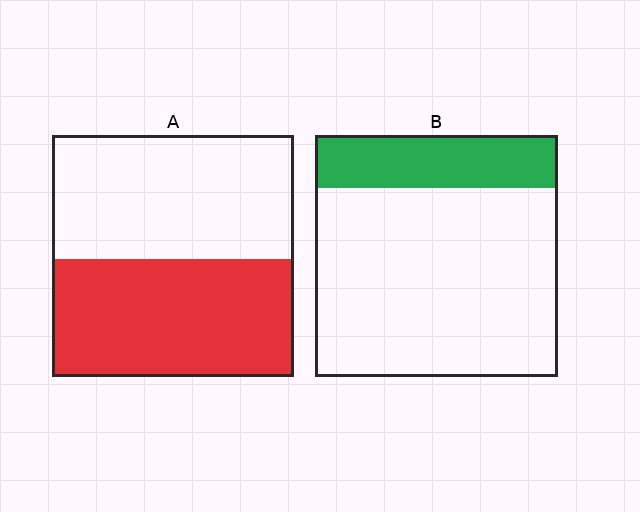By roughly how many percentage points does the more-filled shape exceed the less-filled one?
By roughly 25 percentage points (A over B).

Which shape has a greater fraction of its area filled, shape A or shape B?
Shape A.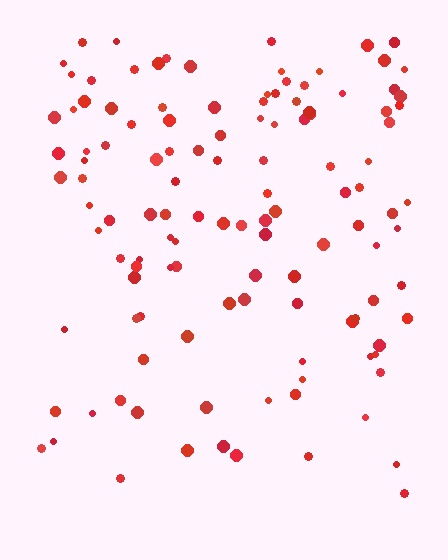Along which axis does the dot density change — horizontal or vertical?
Vertical.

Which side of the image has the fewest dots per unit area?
The bottom.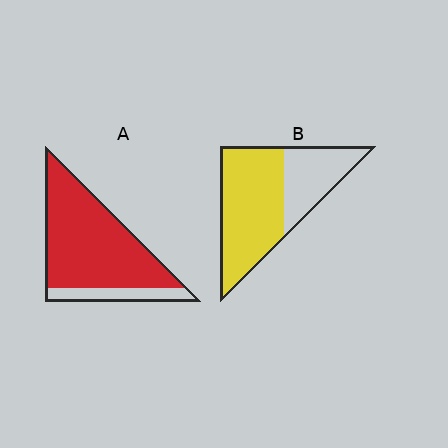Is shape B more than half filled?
Yes.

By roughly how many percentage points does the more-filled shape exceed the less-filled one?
By roughly 20 percentage points (A over B).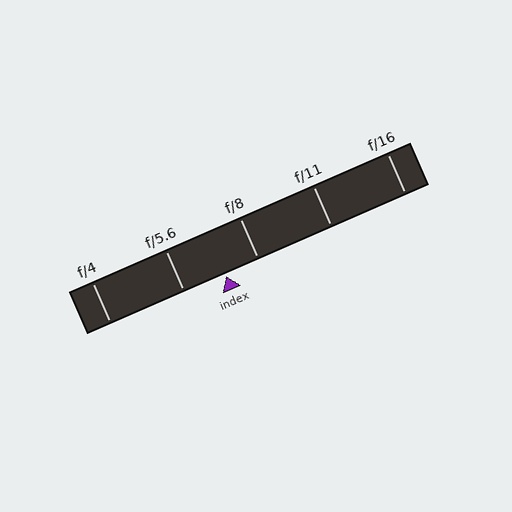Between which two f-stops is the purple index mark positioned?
The index mark is between f/5.6 and f/8.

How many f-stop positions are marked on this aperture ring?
There are 5 f-stop positions marked.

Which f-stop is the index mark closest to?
The index mark is closest to f/8.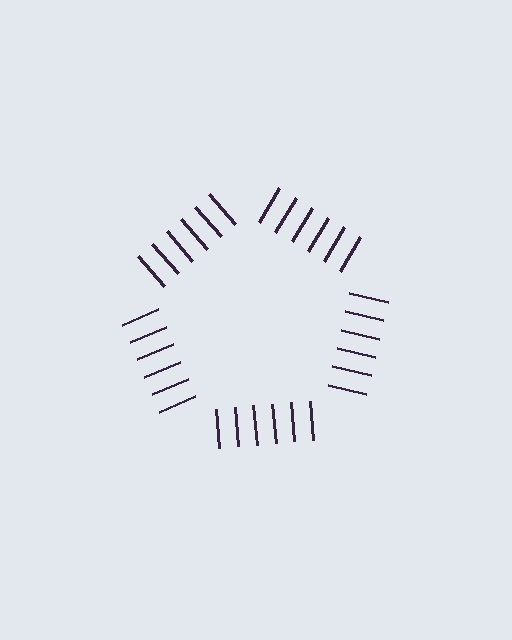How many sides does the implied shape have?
5 sides — the line-ends trace a pentagon.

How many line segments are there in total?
30 — 6 along each of the 5 edges.